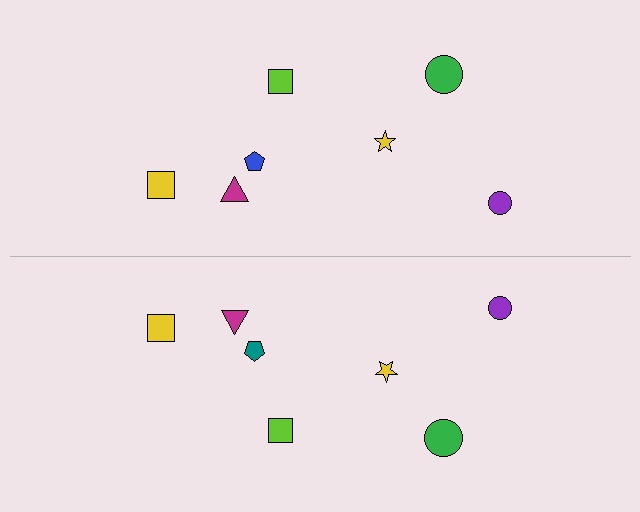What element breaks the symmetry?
The teal pentagon on the bottom side breaks the symmetry — its mirror counterpart is blue.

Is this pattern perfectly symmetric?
No, the pattern is not perfectly symmetric. The teal pentagon on the bottom side breaks the symmetry — its mirror counterpart is blue.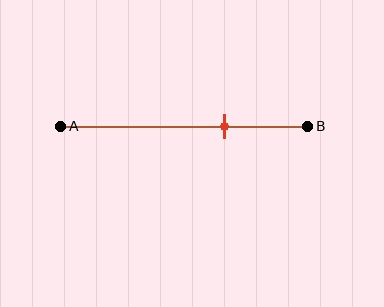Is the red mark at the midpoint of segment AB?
No, the mark is at about 65% from A, not at the 50% midpoint.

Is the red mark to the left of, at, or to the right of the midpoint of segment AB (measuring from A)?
The red mark is to the right of the midpoint of segment AB.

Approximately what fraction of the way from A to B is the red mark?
The red mark is approximately 65% of the way from A to B.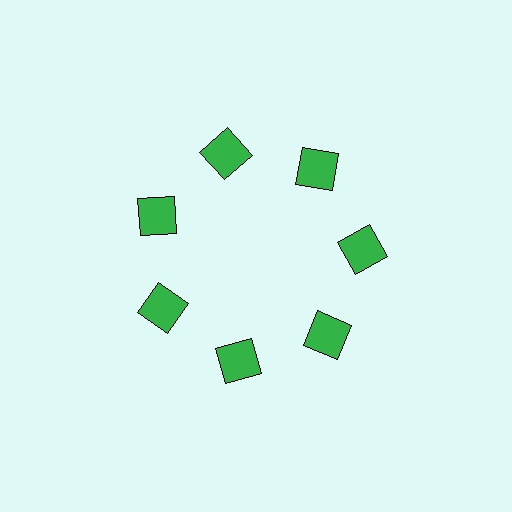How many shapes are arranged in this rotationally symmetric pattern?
There are 7 shapes, arranged in 7 groups of 1.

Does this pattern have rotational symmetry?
Yes, this pattern has 7-fold rotational symmetry. It looks the same after rotating 51 degrees around the center.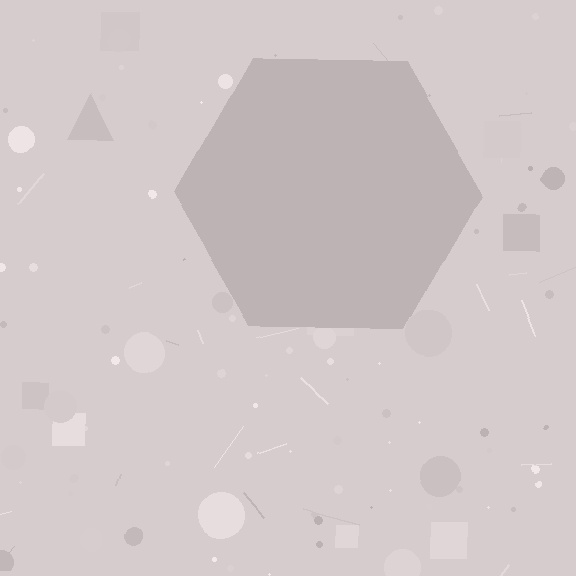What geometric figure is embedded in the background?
A hexagon is embedded in the background.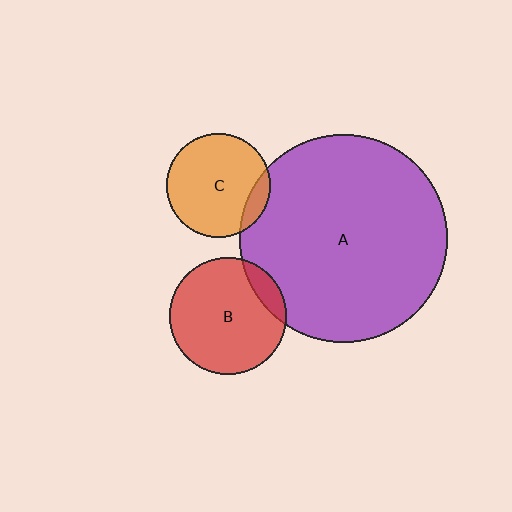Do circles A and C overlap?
Yes.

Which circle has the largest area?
Circle A (purple).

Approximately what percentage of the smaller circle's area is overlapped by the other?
Approximately 10%.